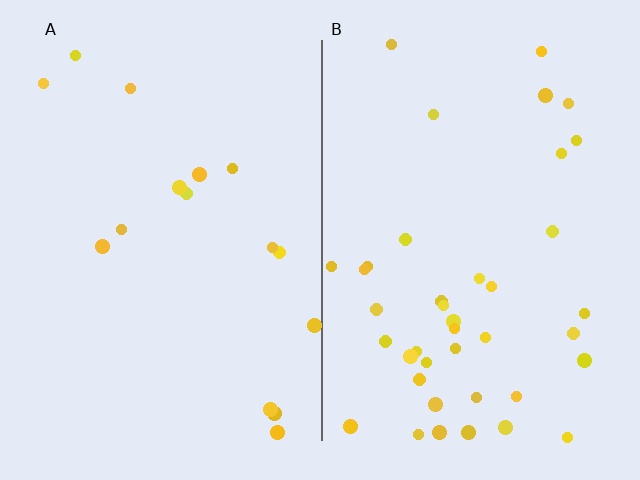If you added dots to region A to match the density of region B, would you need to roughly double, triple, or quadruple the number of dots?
Approximately triple.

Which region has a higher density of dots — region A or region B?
B (the right).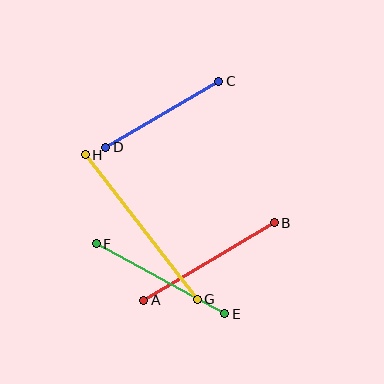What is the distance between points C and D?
The distance is approximately 131 pixels.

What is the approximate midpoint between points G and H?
The midpoint is at approximately (141, 227) pixels.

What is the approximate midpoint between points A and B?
The midpoint is at approximately (209, 262) pixels.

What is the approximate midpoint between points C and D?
The midpoint is at approximately (162, 114) pixels.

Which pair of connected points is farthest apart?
Points G and H are farthest apart.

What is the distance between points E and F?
The distance is approximately 146 pixels.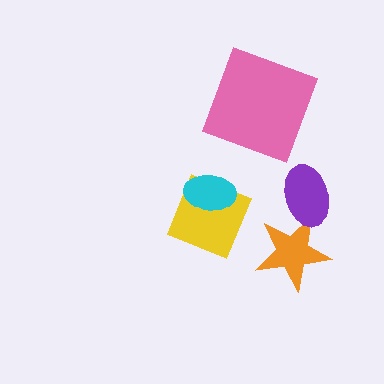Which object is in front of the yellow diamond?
The cyan ellipse is in front of the yellow diamond.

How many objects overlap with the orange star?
1 object overlaps with the orange star.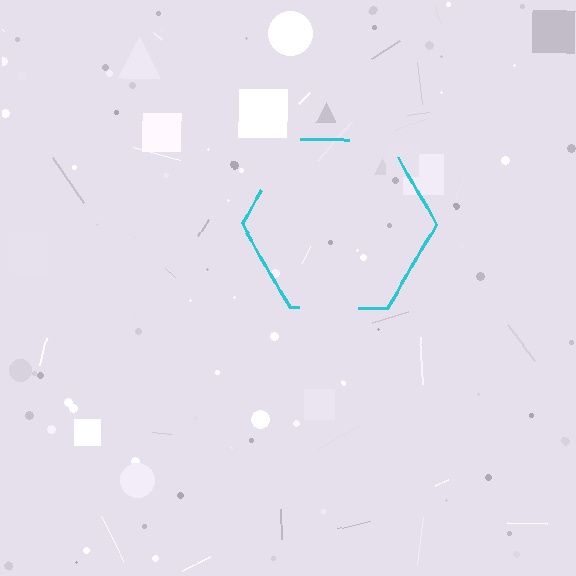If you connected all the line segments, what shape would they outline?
They would outline a hexagon.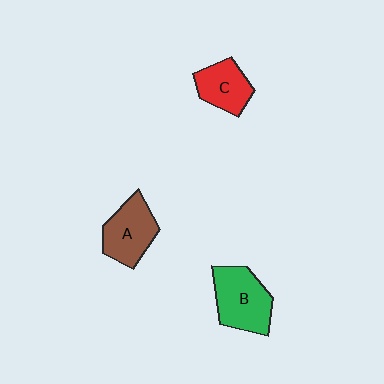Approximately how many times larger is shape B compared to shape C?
Approximately 1.4 times.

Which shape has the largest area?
Shape B (green).